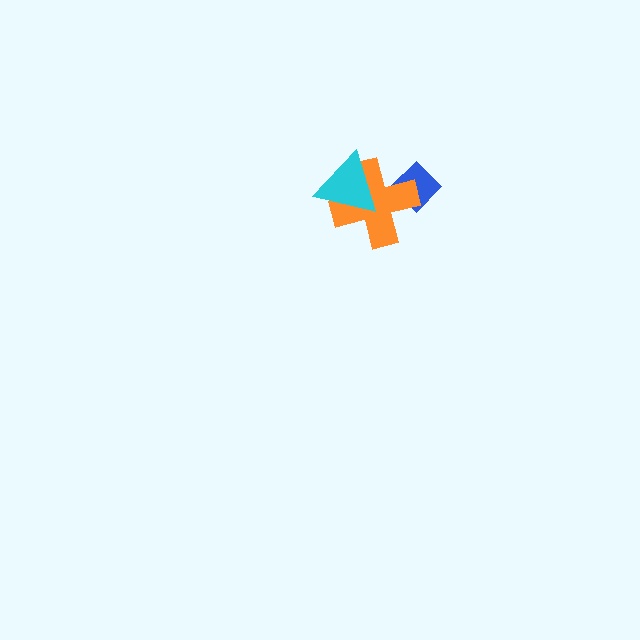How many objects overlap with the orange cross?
2 objects overlap with the orange cross.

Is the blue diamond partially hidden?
Yes, it is partially covered by another shape.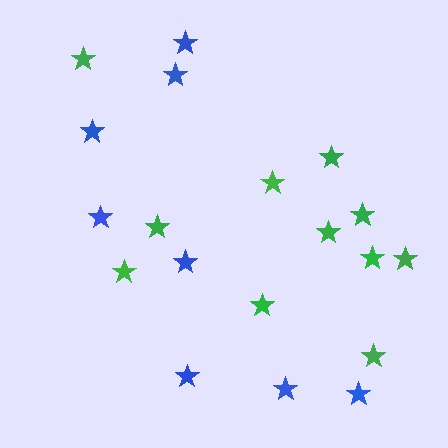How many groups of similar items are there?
There are 2 groups: one group of blue stars (8) and one group of green stars (11).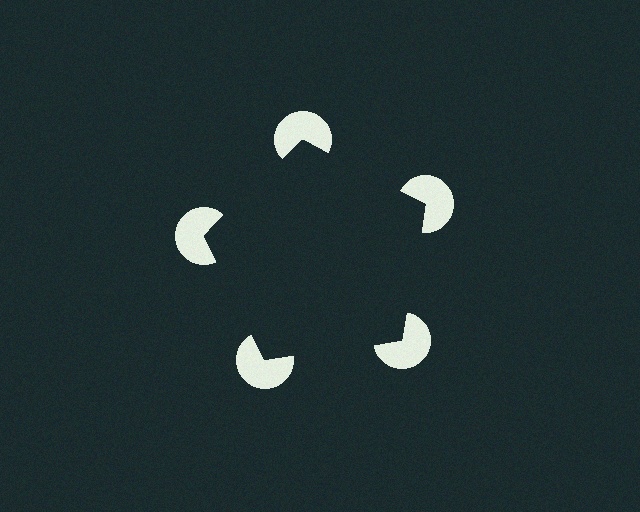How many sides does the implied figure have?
5 sides.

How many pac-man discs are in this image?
There are 5 — one at each vertex of the illusory pentagon.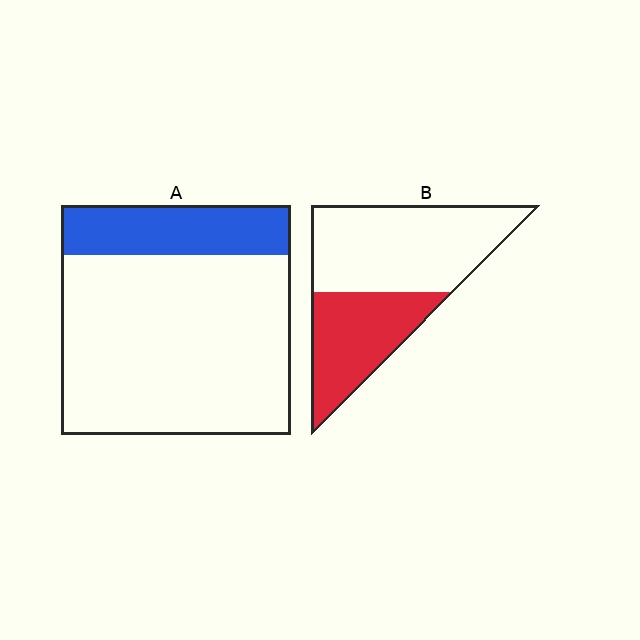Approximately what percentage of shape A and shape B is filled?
A is approximately 20% and B is approximately 40%.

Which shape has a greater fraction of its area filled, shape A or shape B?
Shape B.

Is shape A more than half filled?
No.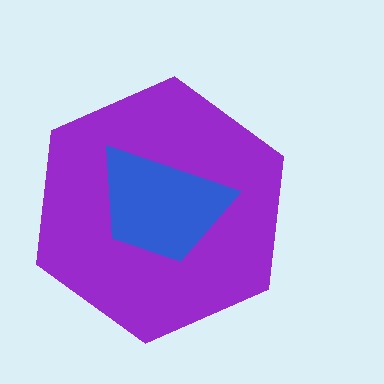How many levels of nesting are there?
2.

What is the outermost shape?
The purple hexagon.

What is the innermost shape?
The blue trapezoid.